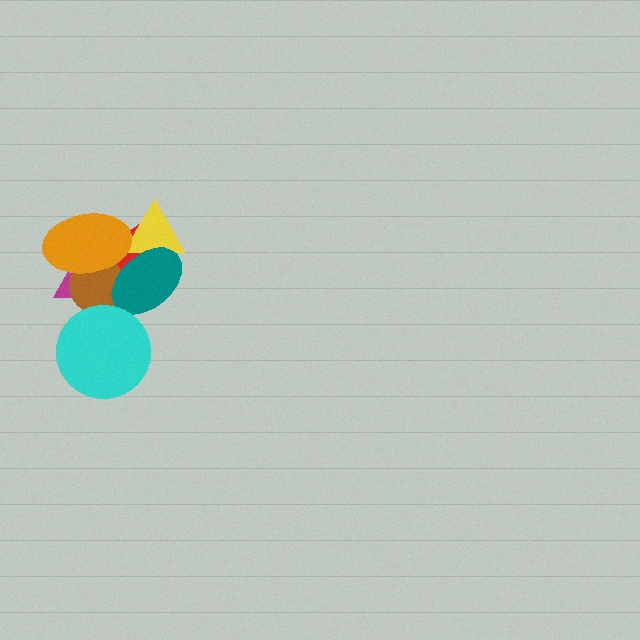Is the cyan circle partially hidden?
No, no other shape covers it.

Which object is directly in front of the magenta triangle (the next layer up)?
The red star is directly in front of the magenta triangle.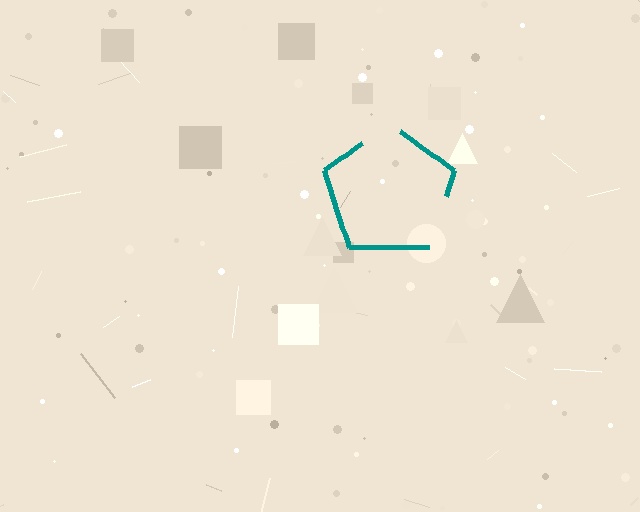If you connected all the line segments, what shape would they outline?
They would outline a pentagon.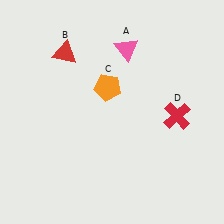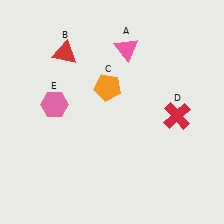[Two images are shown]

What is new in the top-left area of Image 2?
A pink hexagon (E) was added in the top-left area of Image 2.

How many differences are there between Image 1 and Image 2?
There is 1 difference between the two images.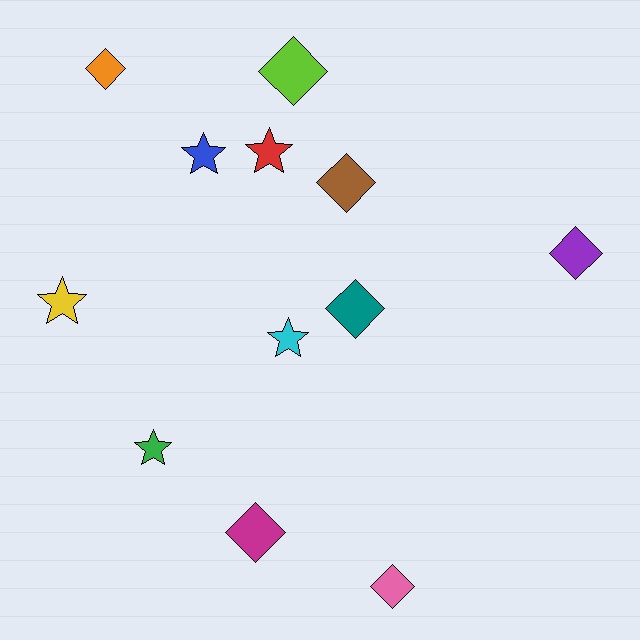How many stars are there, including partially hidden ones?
There are 5 stars.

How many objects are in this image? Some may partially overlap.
There are 12 objects.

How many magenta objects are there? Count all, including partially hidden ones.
There is 1 magenta object.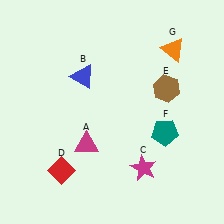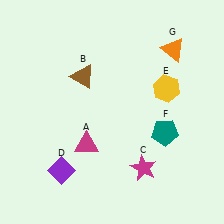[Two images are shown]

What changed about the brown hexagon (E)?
In Image 1, E is brown. In Image 2, it changed to yellow.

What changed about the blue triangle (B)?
In Image 1, B is blue. In Image 2, it changed to brown.